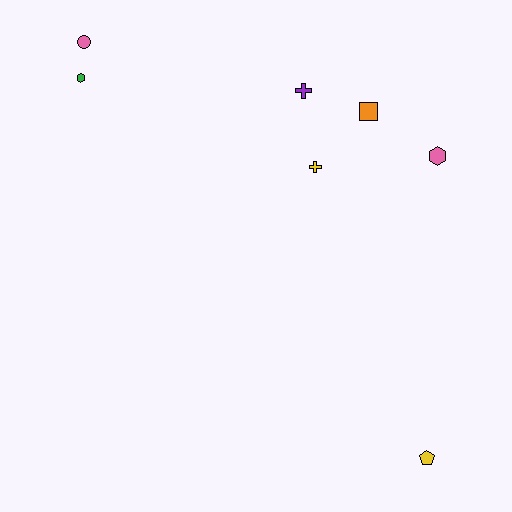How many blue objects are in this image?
There are no blue objects.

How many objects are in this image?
There are 7 objects.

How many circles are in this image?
There is 1 circle.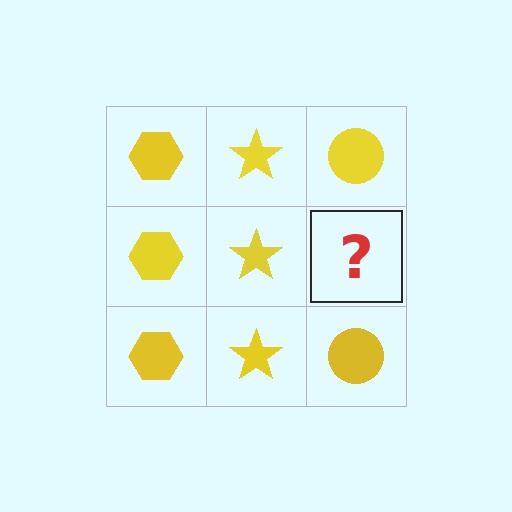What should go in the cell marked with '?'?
The missing cell should contain a yellow circle.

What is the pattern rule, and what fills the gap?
The rule is that each column has a consistent shape. The gap should be filled with a yellow circle.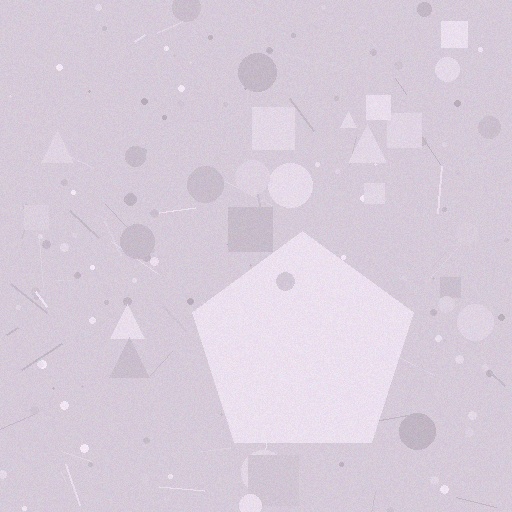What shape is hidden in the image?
A pentagon is hidden in the image.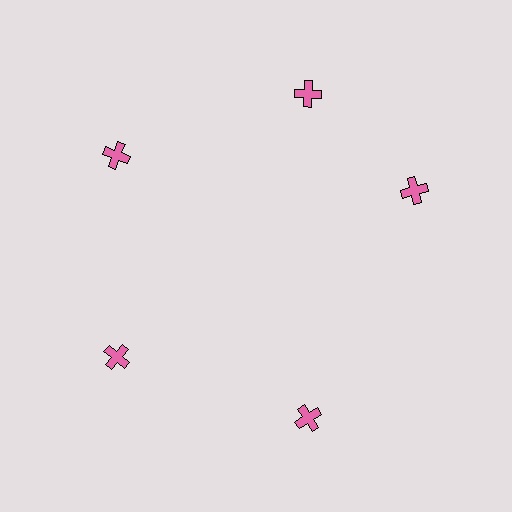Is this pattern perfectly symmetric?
No. The 5 pink crosses are arranged in a ring, but one element near the 3 o'clock position is rotated out of alignment along the ring, breaking the 5-fold rotational symmetry.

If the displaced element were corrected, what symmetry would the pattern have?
It would have 5-fold rotational symmetry — the pattern would map onto itself every 72 degrees.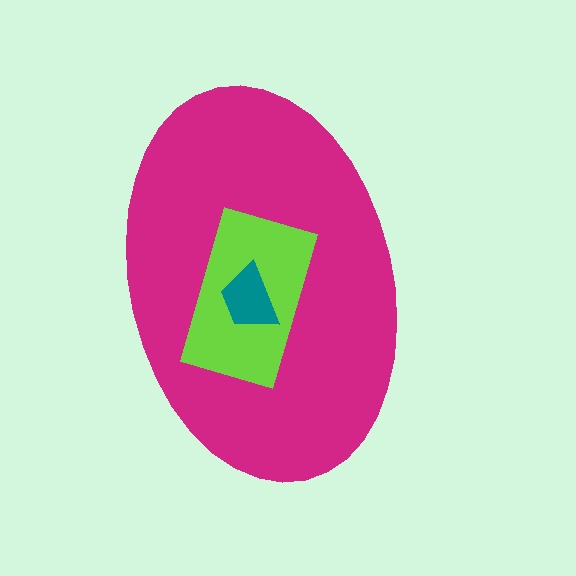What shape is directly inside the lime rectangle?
The teal trapezoid.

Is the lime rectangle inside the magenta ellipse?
Yes.